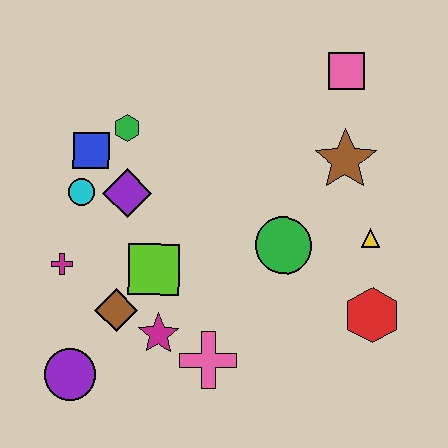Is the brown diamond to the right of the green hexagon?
No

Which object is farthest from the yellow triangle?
The purple circle is farthest from the yellow triangle.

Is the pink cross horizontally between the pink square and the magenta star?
Yes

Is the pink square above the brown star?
Yes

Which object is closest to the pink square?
The brown star is closest to the pink square.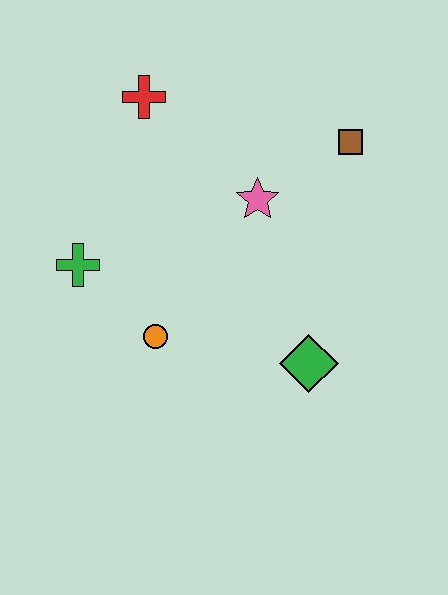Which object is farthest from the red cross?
The green diamond is farthest from the red cross.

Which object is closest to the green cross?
The orange circle is closest to the green cross.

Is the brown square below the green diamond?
No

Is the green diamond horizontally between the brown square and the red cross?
Yes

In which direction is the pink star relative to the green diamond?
The pink star is above the green diamond.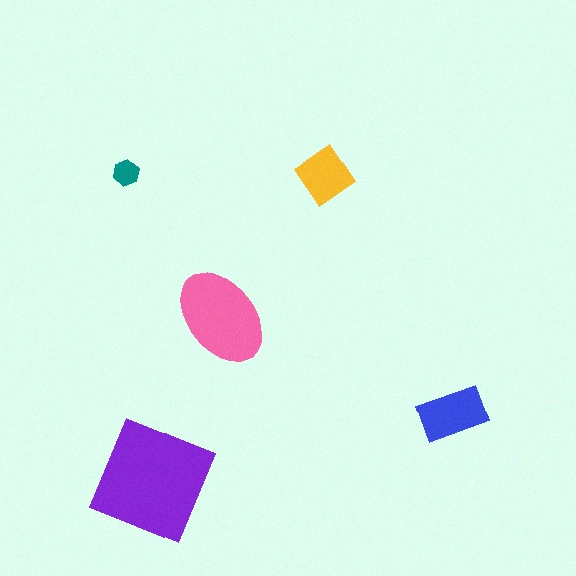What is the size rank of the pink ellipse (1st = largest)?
2nd.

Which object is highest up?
The teal hexagon is topmost.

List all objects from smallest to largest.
The teal hexagon, the yellow diamond, the blue rectangle, the pink ellipse, the purple square.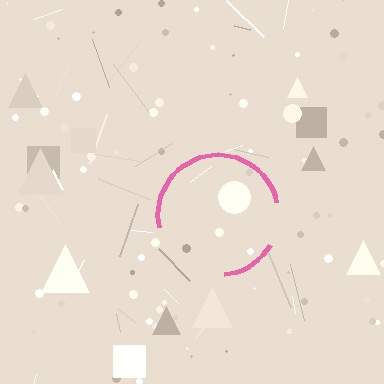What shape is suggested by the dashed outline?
The dashed outline suggests a circle.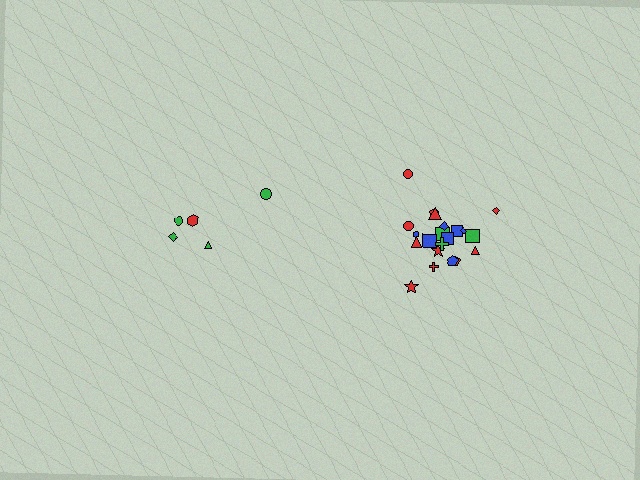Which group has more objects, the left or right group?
The right group.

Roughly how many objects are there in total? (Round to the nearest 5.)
Roughly 25 objects in total.